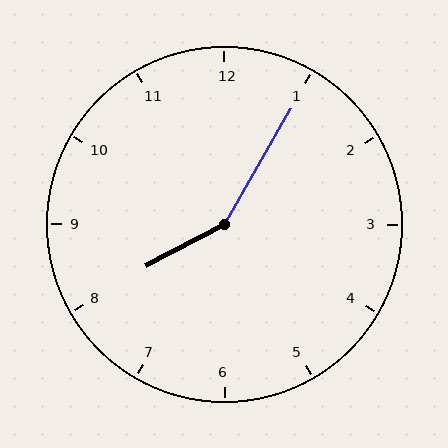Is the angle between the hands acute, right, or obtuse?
It is obtuse.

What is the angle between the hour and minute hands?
Approximately 148 degrees.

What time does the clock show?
8:05.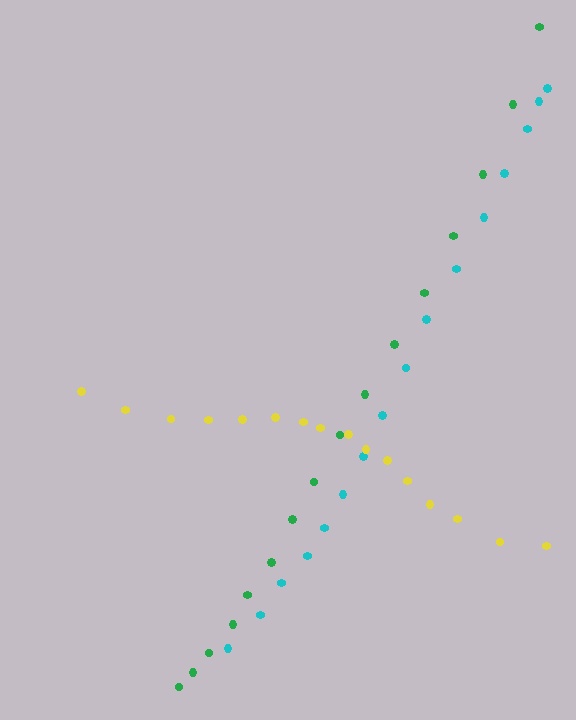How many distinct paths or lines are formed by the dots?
There are 3 distinct paths.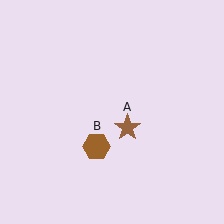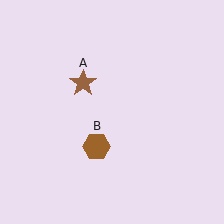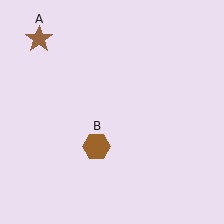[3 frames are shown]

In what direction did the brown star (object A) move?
The brown star (object A) moved up and to the left.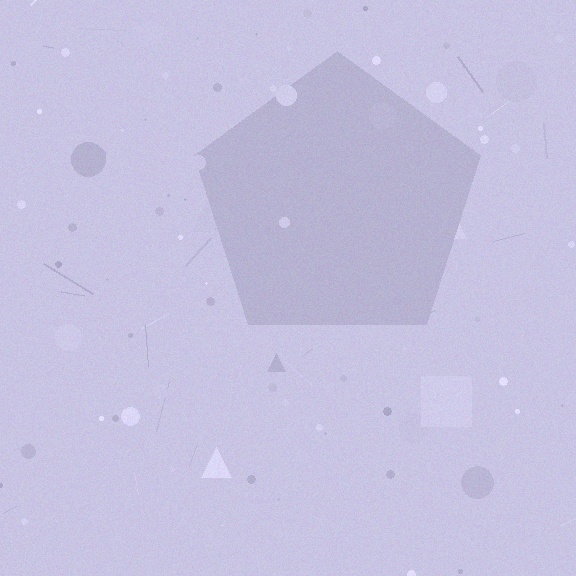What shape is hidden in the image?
A pentagon is hidden in the image.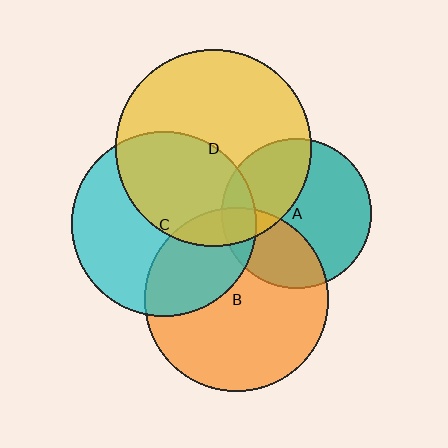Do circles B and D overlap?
Yes.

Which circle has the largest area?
Circle D (yellow).